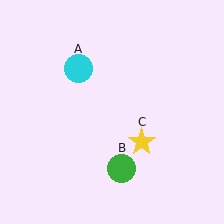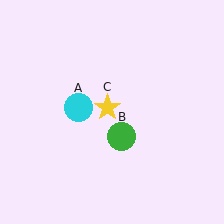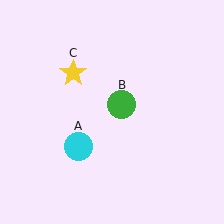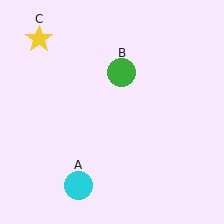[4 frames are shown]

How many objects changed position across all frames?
3 objects changed position: cyan circle (object A), green circle (object B), yellow star (object C).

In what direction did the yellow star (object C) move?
The yellow star (object C) moved up and to the left.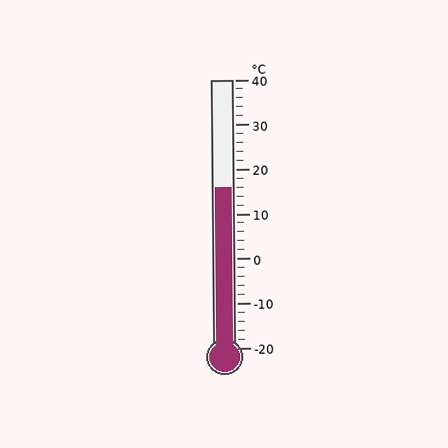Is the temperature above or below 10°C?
The temperature is above 10°C.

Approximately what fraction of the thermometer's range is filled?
The thermometer is filled to approximately 60% of its range.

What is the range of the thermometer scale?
The thermometer scale ranges from -20°C to 40°C.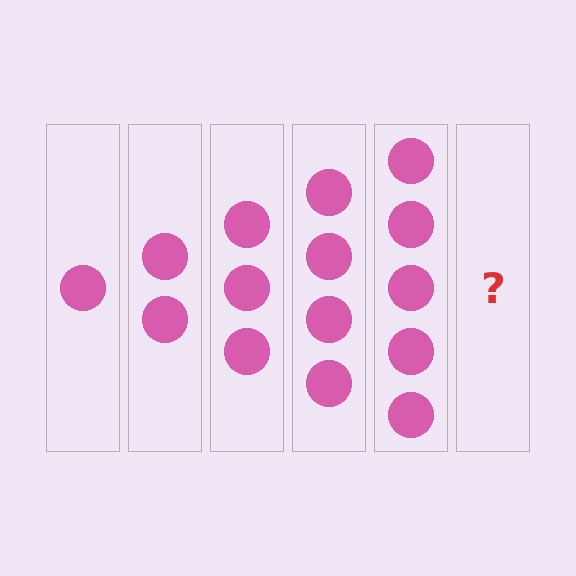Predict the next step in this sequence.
The next step is 6 circles.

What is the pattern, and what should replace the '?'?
The pattern is that each step adds one more circle. The '?' should be 6 circles.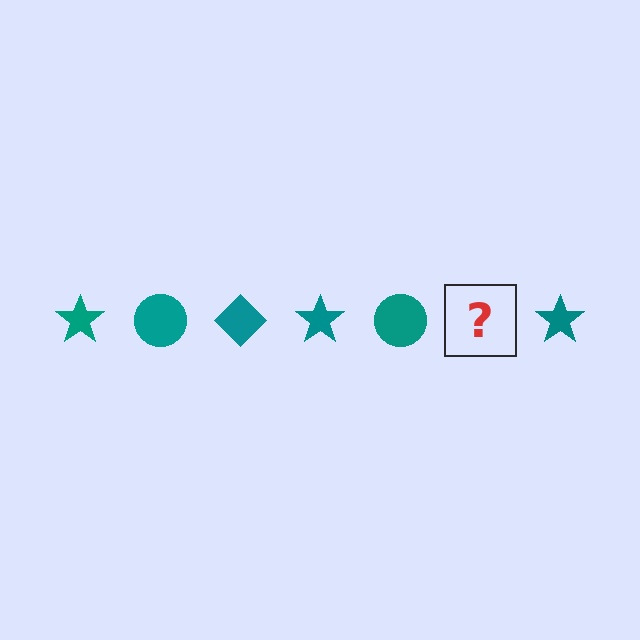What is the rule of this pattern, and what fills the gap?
The rule is that the pattern cycles through star, circle, diamond shapes in teal. The gap should be filled with a teal diamond.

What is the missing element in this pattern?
The missing element is a teal diamond.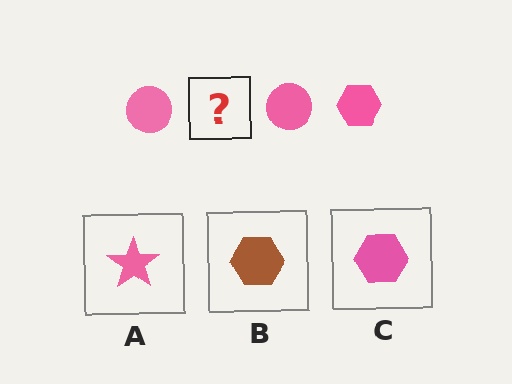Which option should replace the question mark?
Option C.